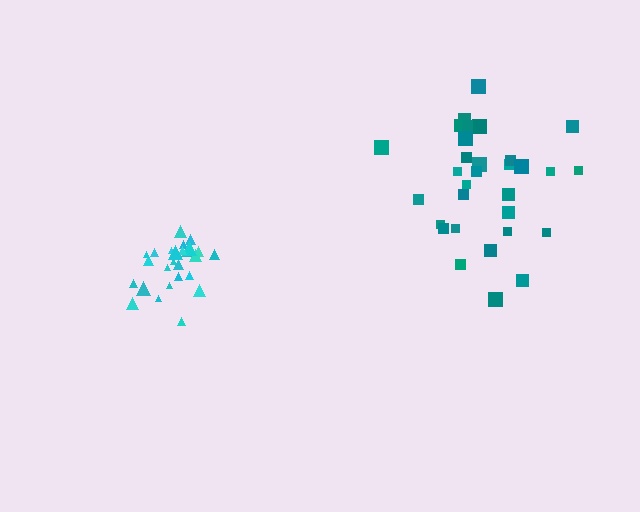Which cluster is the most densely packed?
Cyan.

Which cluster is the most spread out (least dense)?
Teal.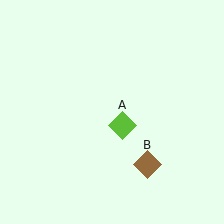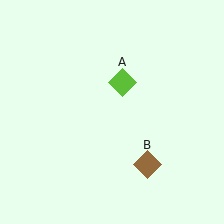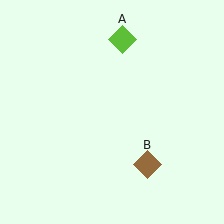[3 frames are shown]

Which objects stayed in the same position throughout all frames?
Brown diamond (object B) remained stationary.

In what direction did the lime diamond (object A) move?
The lime diamond (object A) moved up.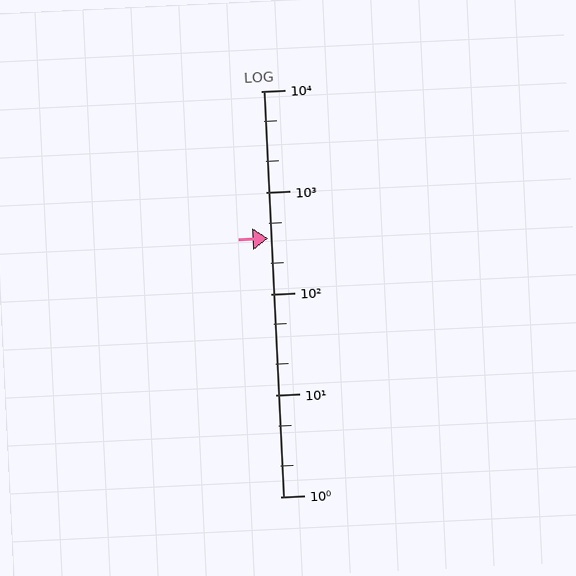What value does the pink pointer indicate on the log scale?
The pointer indicates approximately 350.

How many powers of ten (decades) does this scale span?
The scale spans 4 decades, from 1 to 10000.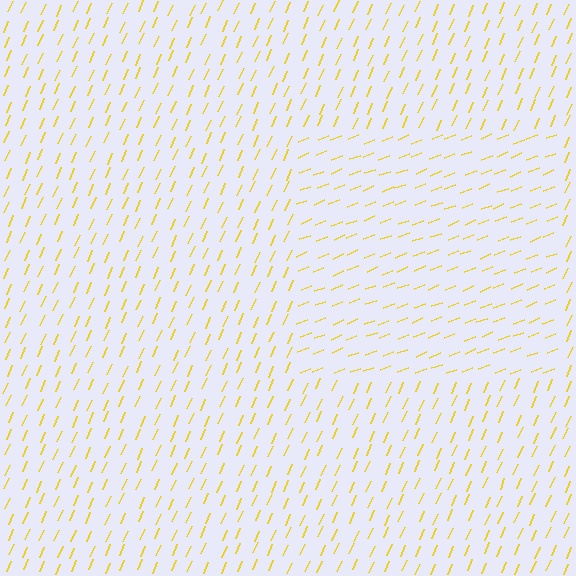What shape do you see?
I see a rectangle.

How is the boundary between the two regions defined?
The boundary is defined purely by a change in line orientation (approximately 45 degrees difference). All lines are the same color and thickness.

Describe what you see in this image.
The image is filled with small yellow line segments. A rectangle region in the image has lines oriented differently from the surrounding lines, creating a visible texture boundary.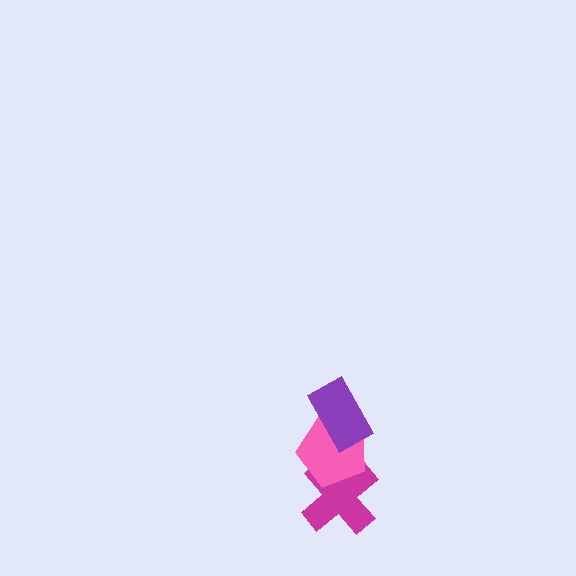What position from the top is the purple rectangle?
The purple rectangle is 1st from the top.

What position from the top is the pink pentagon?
The pink pentagon is 2nd from the top.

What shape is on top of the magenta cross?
The pink pentagon is on top of the magenta cross.